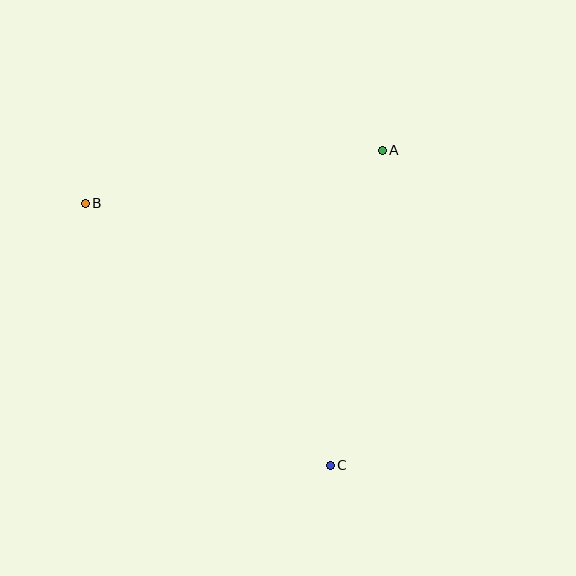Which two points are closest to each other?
Points A and B are closest to each other.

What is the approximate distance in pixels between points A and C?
The distance between A and C is approximately 319 pixels.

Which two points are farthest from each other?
Points B and C are farthest from each other.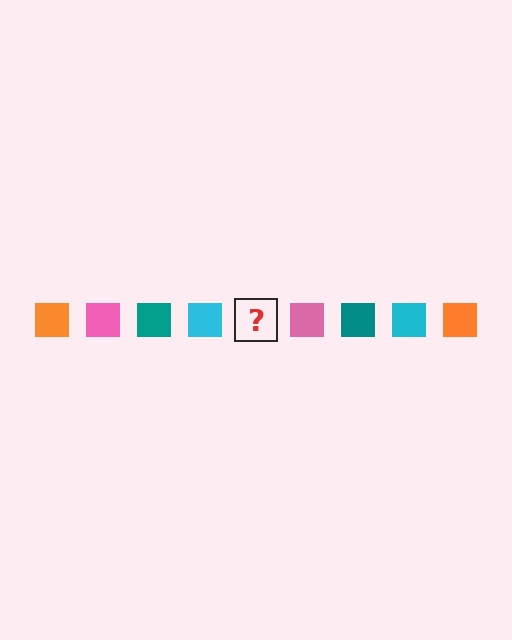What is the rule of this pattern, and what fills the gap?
The rule is that the pattern cycles through orange, pink, teal, cyan squares. The gap should be filled with an orange square.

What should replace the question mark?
The question mark should be replaced with an orange square.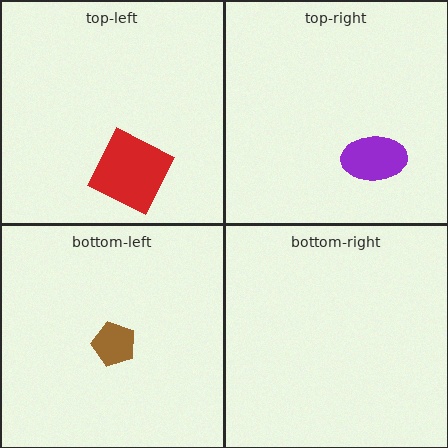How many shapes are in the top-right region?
1.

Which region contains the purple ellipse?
The top-right region.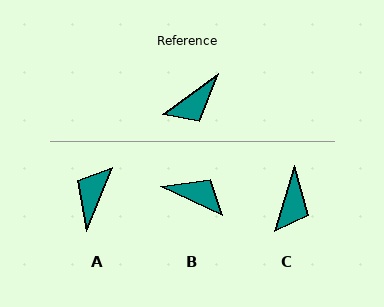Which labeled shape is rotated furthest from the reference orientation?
A, about 149 degrees away.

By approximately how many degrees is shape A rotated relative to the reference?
Approximately 149 degrees clockwise.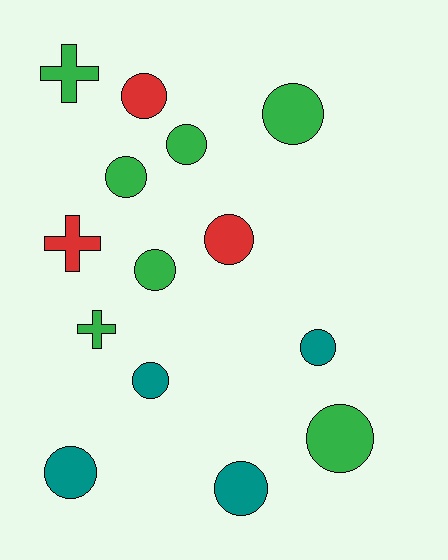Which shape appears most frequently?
Circle, with 11 objects.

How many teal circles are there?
There are 4 teal circles.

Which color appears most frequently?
Green, with 7 objects.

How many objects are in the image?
There are 14 objects.